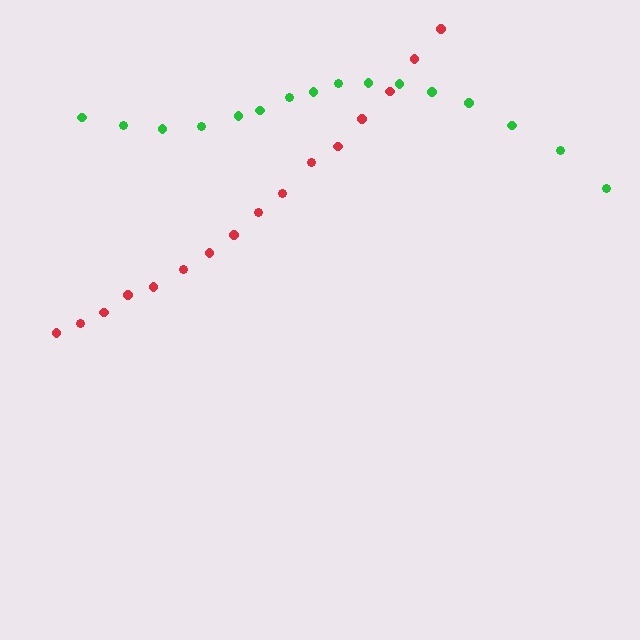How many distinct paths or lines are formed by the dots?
There are 2 distinct paths.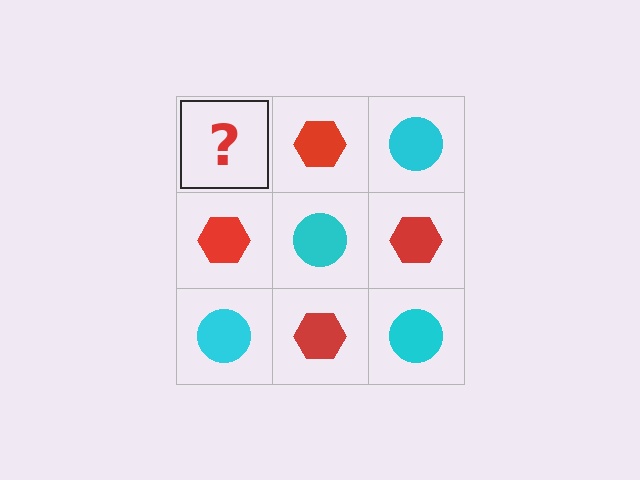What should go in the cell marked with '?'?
The missing cell should contain a cyan circle.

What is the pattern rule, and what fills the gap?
The rule is that it alternates cyan circle and red hexagon in a checkerboard pattern. The gap should be filled with a cyan circle.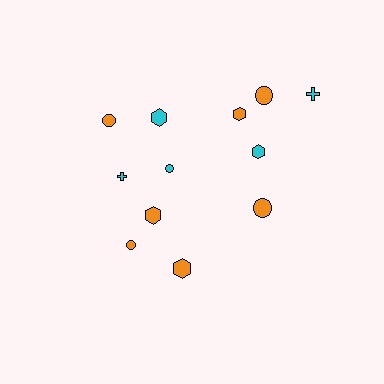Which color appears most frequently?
Orange, with 7 objects.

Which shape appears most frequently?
Hexagon, with 5 objects.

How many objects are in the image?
There are 12 objects.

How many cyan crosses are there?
There are 2 cyan crosses.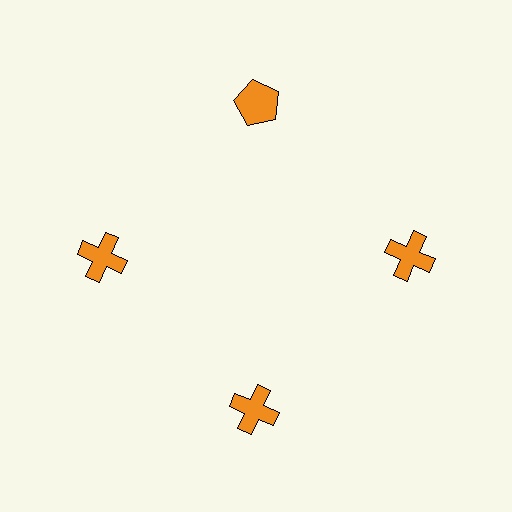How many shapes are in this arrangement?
There are 4 shapes arranged in a ring pattern.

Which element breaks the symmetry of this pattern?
The orange pentagon at roughly the 12 o'clock position breaks the symmetry. All other shapes are orange crosses.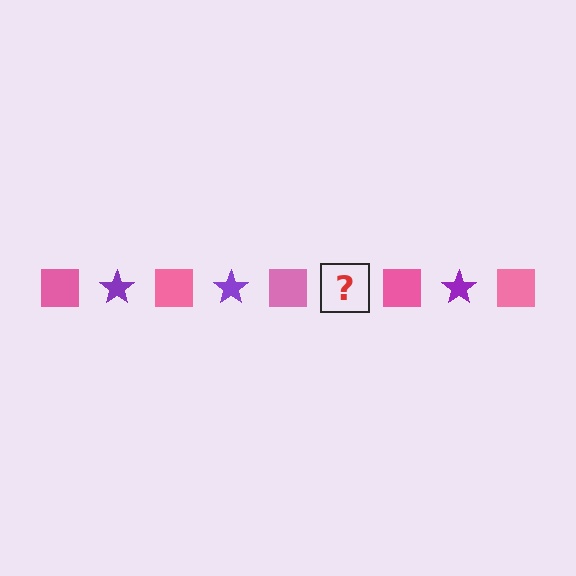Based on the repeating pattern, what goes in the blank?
The blank should be a purple star.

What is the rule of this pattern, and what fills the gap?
The rule is that the pattern alternates between pink square and purple star. The gap should be filled with a purple star.